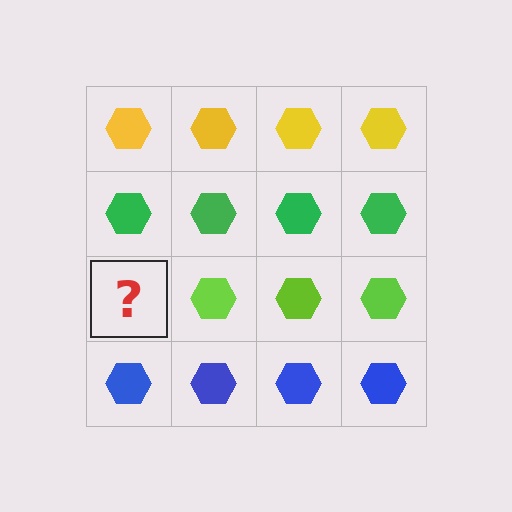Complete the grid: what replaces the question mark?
The question mark should be replaced with a lime hexagon.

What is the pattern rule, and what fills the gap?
The rule is that each row has a consistent color. The gap should be filled with a lime hexagon.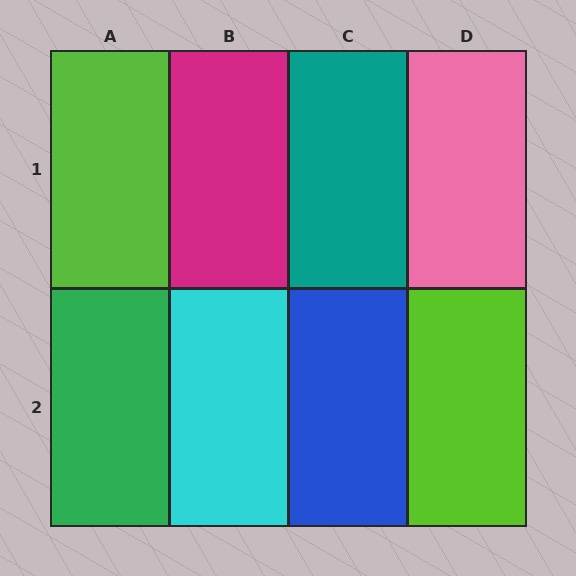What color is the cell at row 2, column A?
Green.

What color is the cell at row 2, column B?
Cyan.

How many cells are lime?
2 cells are lime.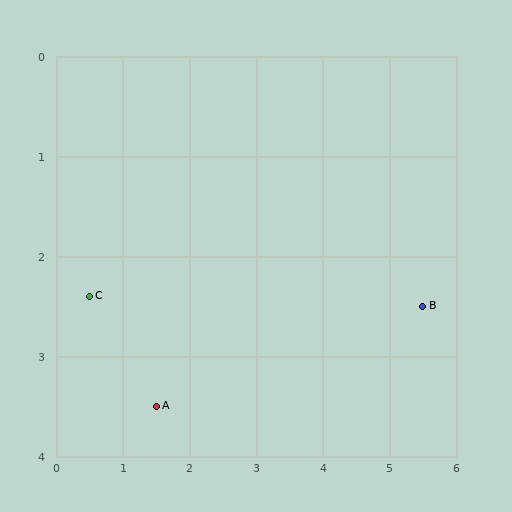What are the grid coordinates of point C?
Point C is at approximately (0.5, 2.4).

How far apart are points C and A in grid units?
Points C and A are about 1.5 grid units apart.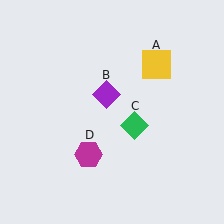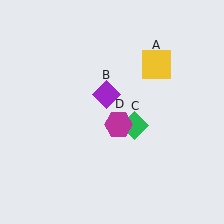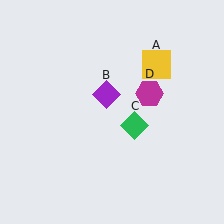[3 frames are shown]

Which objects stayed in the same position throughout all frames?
Yellow square (object A) and purple diamond (object B) and green diamond (object C) remained stationary.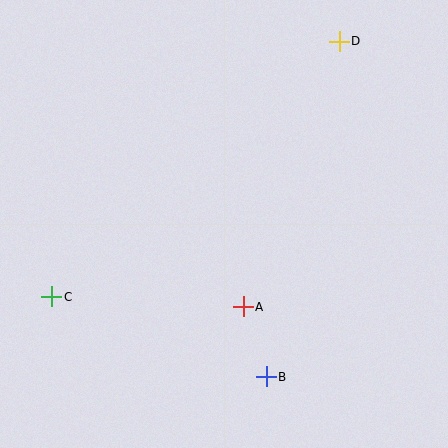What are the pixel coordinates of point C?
Point C is at (52, 297).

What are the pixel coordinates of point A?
Point A is at (243, 307).